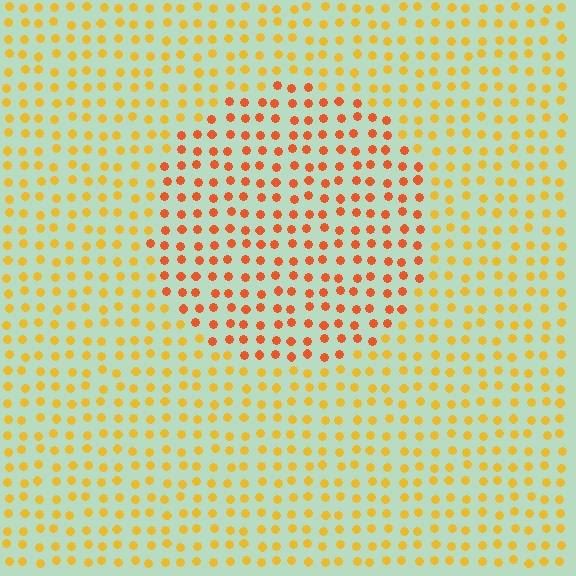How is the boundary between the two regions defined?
The boundary is defined purely by a slight shift in hue (about 30 degrees). Spacing, size, and orientation are identical on both sides.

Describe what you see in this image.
The image is filled with small yellow elements in a uniform arrangement. A circle-shaped region is visible where the elements are tinted to a slightly different hue, forming a subtle color boundary.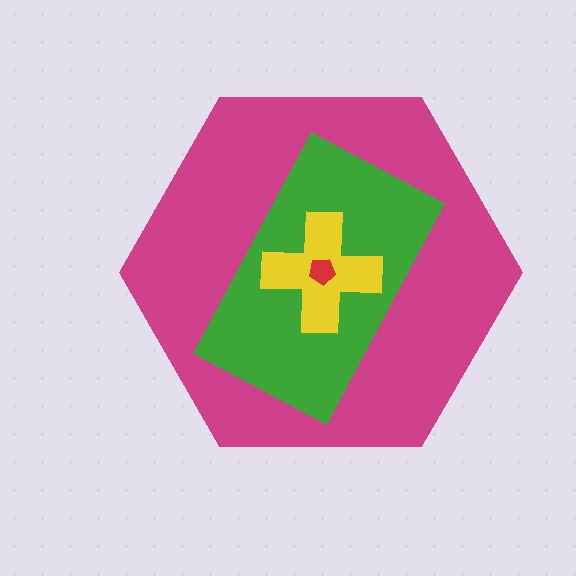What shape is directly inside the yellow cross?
The red pentagon.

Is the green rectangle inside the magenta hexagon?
Yes.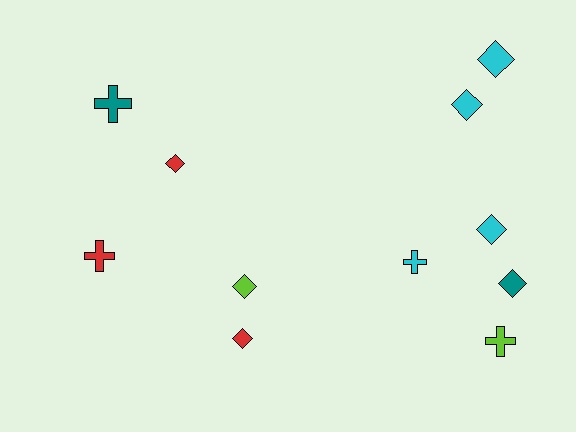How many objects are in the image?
There are 11 objects.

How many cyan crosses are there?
There is 1 cyan cross.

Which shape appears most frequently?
Diamond, with 7 objects.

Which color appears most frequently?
Cyan, with 4 objects.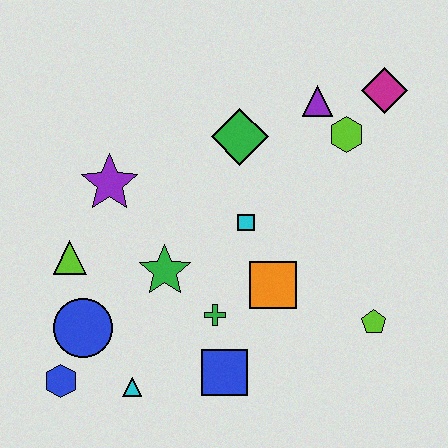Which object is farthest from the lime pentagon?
The blue hexagon is farthest from the lime pentagon.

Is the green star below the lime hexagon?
Yes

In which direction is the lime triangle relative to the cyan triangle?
The lime triangle is above the cyan triangle.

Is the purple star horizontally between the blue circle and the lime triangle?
No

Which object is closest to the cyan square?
The orange square is closest to the cyan square.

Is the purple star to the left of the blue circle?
No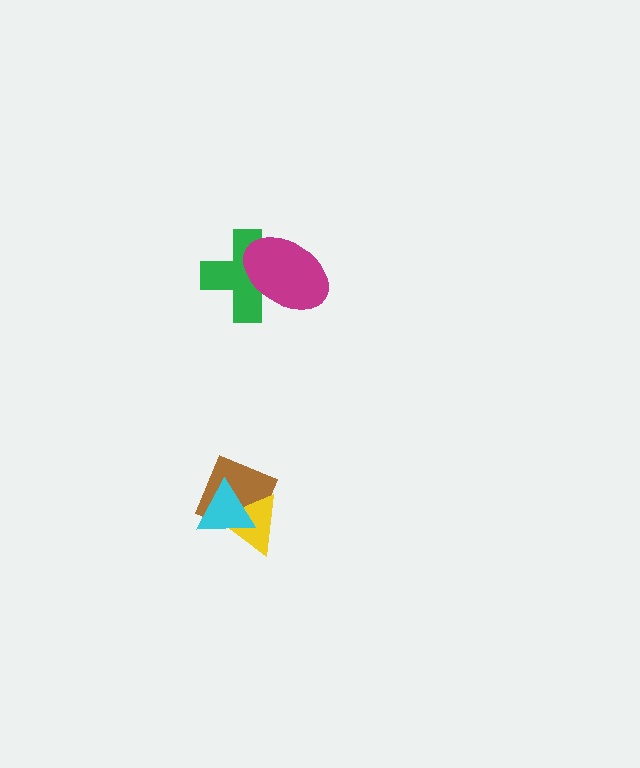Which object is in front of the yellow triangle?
The cyan triangle is in front of the yellow triangle.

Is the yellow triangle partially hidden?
Yes, it is partially covered by another shape.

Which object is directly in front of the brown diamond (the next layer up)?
The yellow triangle is directly in front of the brown diamond.